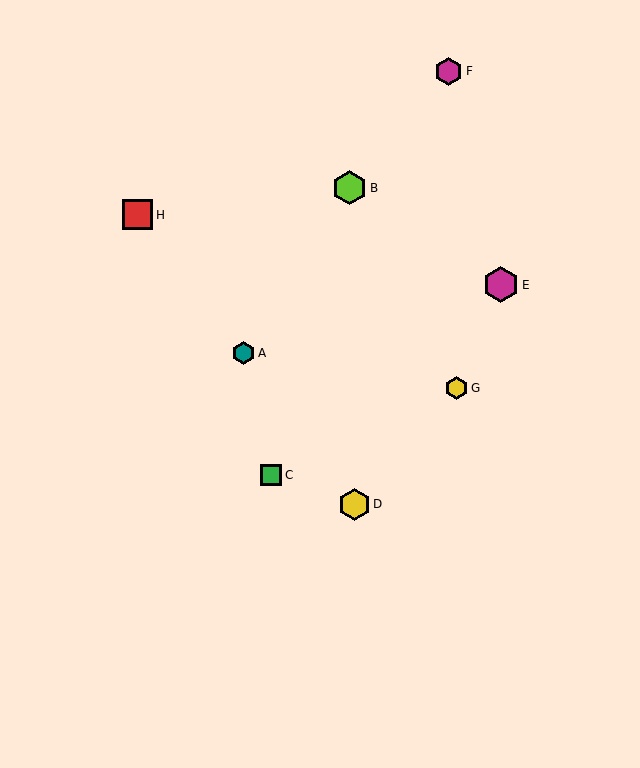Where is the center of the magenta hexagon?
The center of the magenta hexagon is at (501, 285).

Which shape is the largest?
The magenta hexagon (labeled E) is the largest.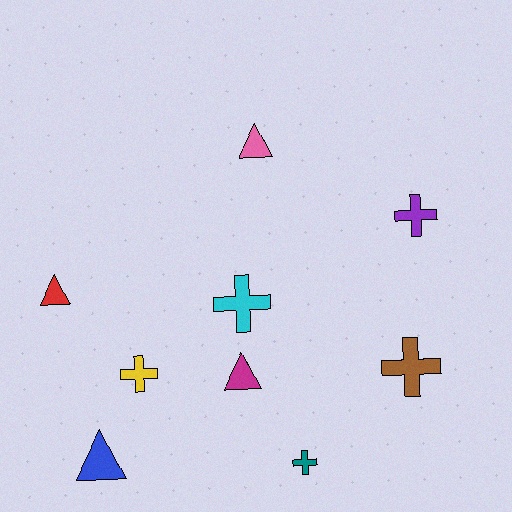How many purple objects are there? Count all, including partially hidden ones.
There is 1 purple object.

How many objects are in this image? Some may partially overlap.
There are 9 objects.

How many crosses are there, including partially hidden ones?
There are 5 crosses.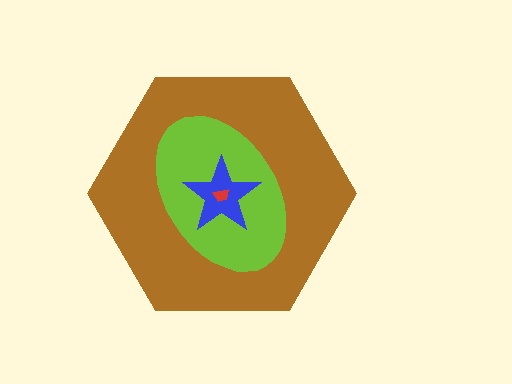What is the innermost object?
The red trapezoid.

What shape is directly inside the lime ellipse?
The blue star.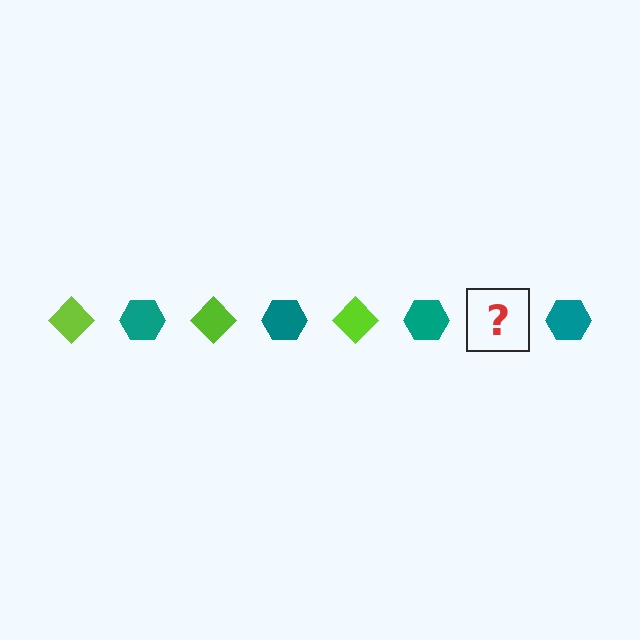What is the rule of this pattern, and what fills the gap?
The rule is that the pattern alternates between lime diamond and teal hexagon. The gap should be filled with a lime diamond.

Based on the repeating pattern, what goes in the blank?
The blank should be a lime diamond.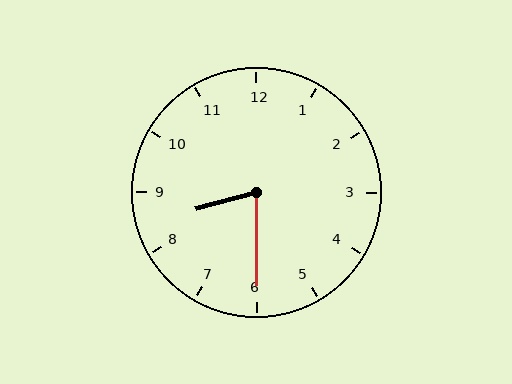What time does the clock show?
8:30.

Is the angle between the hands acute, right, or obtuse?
It is acute.